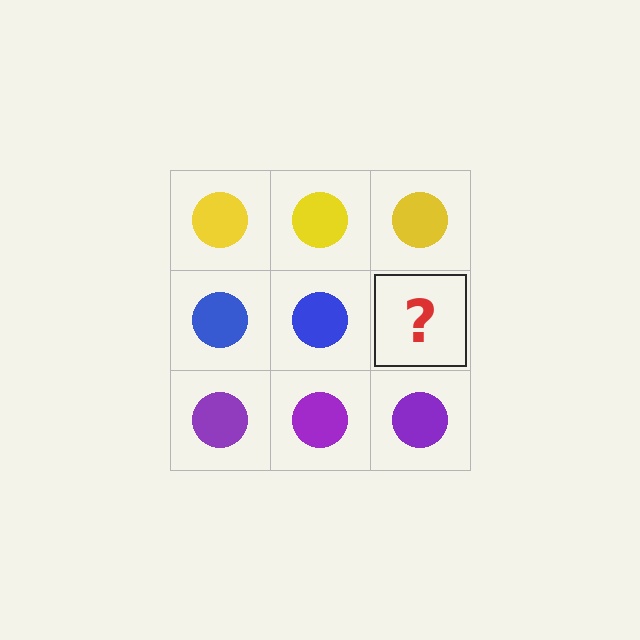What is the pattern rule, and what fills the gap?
The rule is that each row has a consistent color. The gap should be filled with a blue circle.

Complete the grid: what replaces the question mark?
The question mark should be replaced with a blue circle.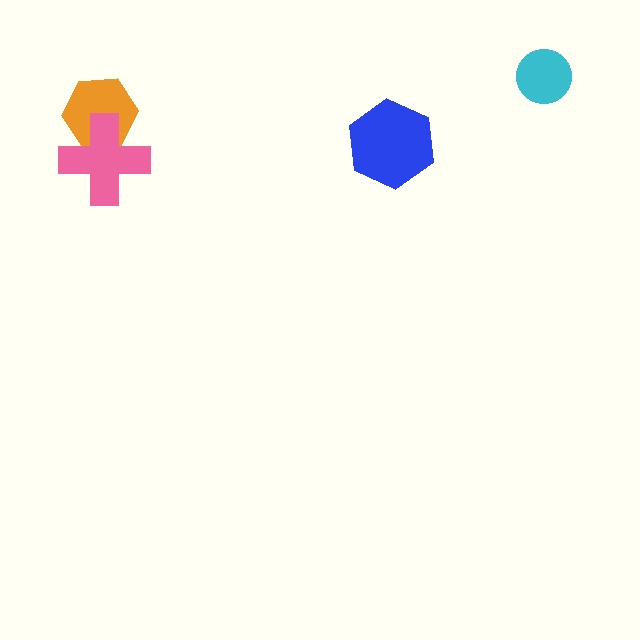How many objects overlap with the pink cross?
1 object overlaps with the pink cross.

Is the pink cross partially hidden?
No, no other shape covers it.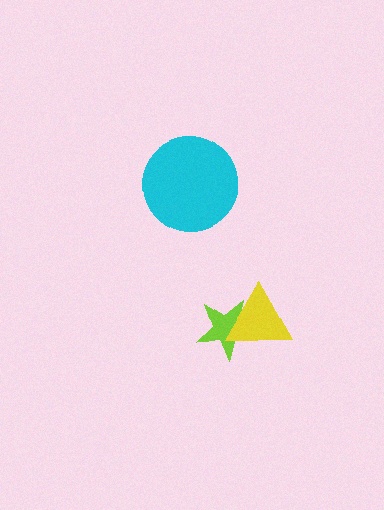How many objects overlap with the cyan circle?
0 objects overlap with the cyan circle.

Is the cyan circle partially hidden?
No, no other shape covers it.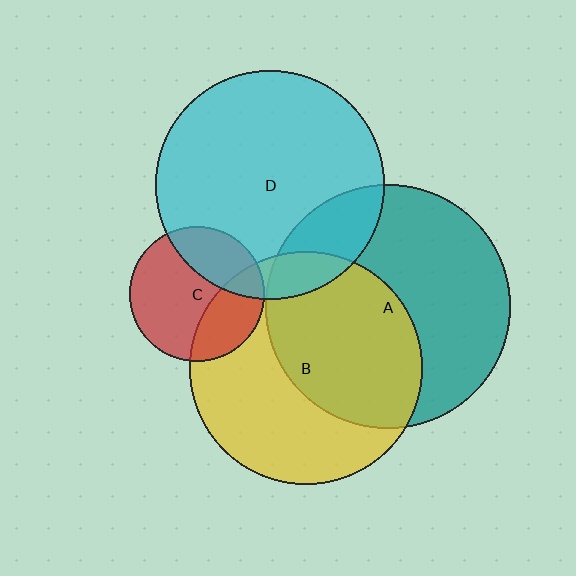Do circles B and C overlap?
Yes.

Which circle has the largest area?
Circle A (teal).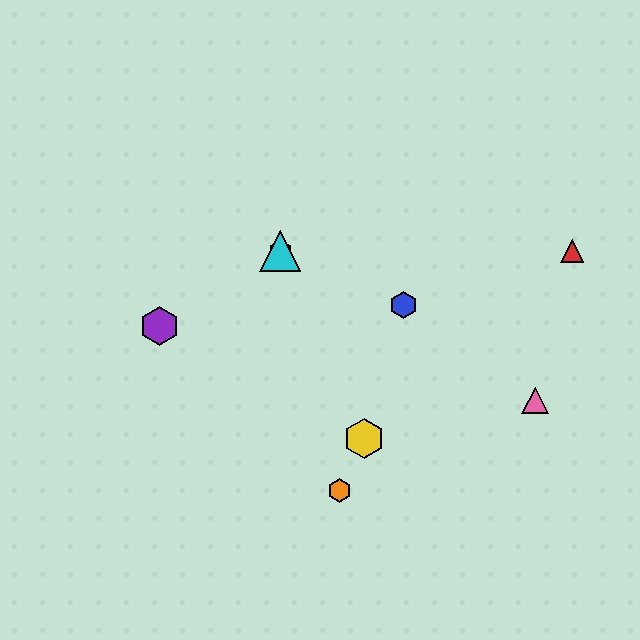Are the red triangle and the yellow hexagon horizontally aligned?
No, the red triangle is at y≈251 and the yellow hexagon is at y≈439.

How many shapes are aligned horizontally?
3 shapes (the red triangle, the green hexagon, the cyan triangle) are aligned horizontally.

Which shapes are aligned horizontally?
The red triangle, the green hexagon, the cyan triangle are aligned horizontally.